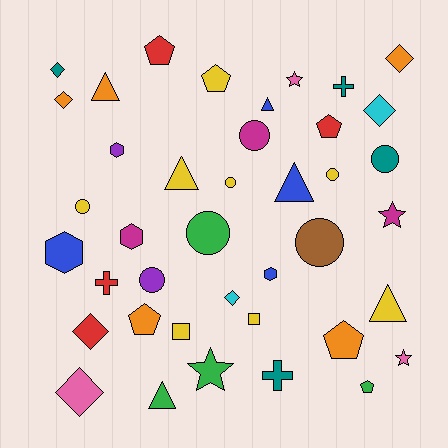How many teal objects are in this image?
There are 4 teal objects.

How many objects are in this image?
There are 40 objects.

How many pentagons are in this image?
There are 6 pentagons.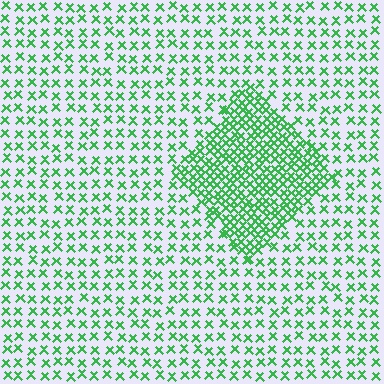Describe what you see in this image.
The image contains small green elements arranged at two different densities. A diamond-shaped region is visible where the elements are more densely packed than the surrounding area.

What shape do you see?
I see a diamond.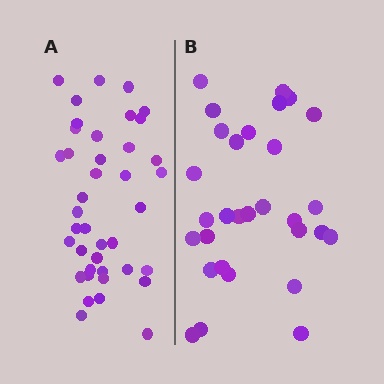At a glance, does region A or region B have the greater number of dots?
Region A (the left region) has more dots.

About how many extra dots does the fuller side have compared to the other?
Region A has roughly 10 or so more dots than region B.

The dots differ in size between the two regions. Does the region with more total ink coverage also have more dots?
No. Region B has more total ink coverage because its dots are larger, but region A actually contains more individual dots. Total area can be misleading — the number of items is what matters here.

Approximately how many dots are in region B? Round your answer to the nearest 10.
About 30 dots.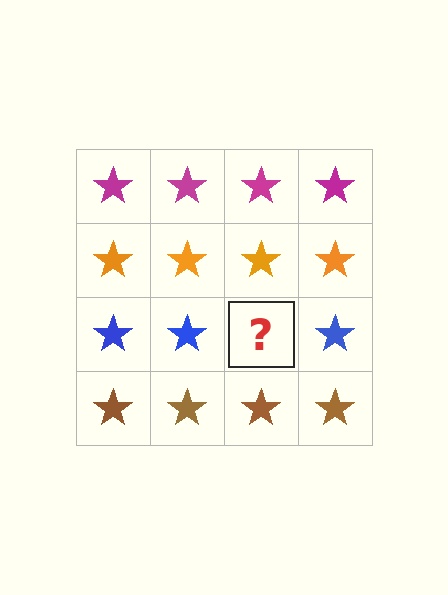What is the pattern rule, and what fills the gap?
The rule is that each row has a consistent color. The gap should be filled with a blue star.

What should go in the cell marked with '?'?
The missing cell should contain a blue star.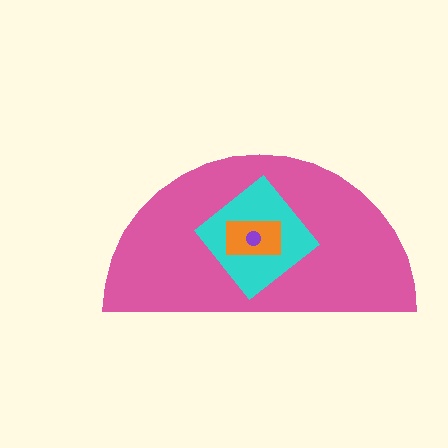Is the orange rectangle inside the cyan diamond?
Yes.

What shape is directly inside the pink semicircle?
The cyan diamond.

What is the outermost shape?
The pink semicircle.